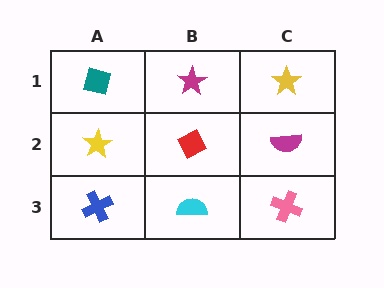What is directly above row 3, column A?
A yellow star.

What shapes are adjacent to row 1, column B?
A red diamond (row 2, column B), a teal diamond (row 1, column A), a yellow star (row 1, column C).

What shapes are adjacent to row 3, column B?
A red diamond (row 2, column B), a blue cross (row 3, column A), a pink cross (row 3, column C).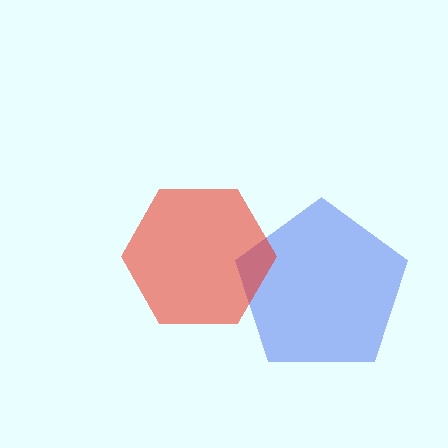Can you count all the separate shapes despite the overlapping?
Yes, there are 2 separate shapes.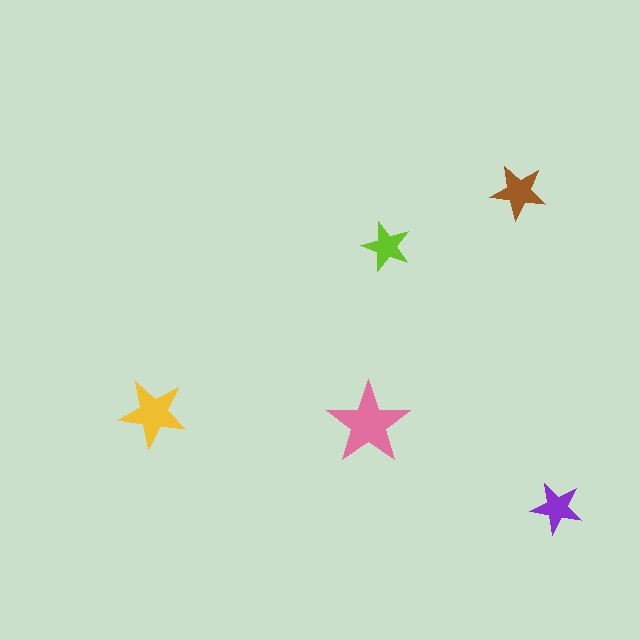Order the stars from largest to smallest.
the pink one, the yellow one, the brown one, the purple one, the lime one.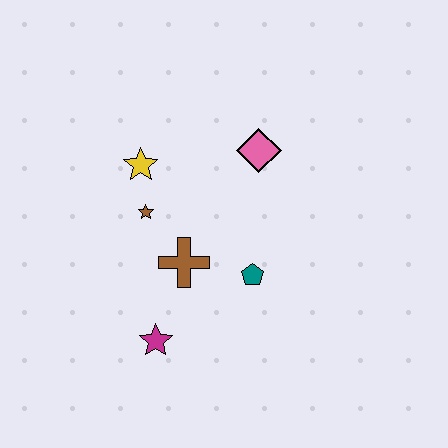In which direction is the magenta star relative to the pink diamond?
The magenta star is below the pink diamond.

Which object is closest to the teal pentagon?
The brown cross is closest to the teal pentagon.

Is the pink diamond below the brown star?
No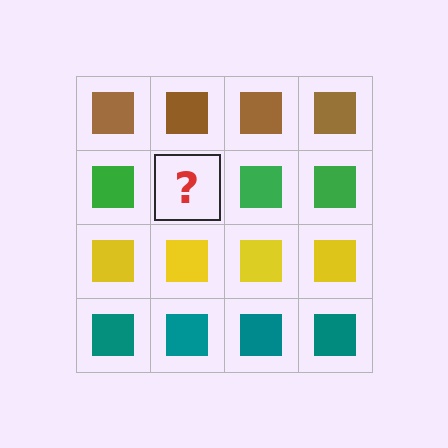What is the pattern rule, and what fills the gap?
The rule is that each row has a consistent color. The gap should be filled with a green square.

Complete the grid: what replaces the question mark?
The question mark should be replaced with a green square.